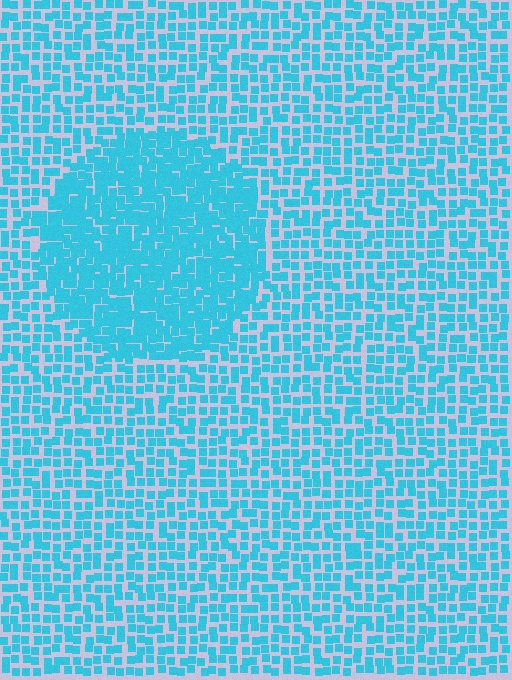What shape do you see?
I see a circle.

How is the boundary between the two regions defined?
The boundary is defined by a change in element density (approximately 1.8x ratio). All elements are the same color, size, and shape.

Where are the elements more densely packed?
The elements are more densely packed inside the circle boundary.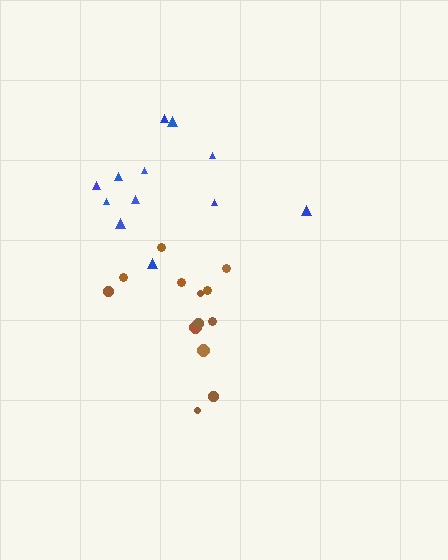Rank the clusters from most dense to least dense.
brown, blue.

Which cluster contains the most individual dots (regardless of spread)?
Brown (13).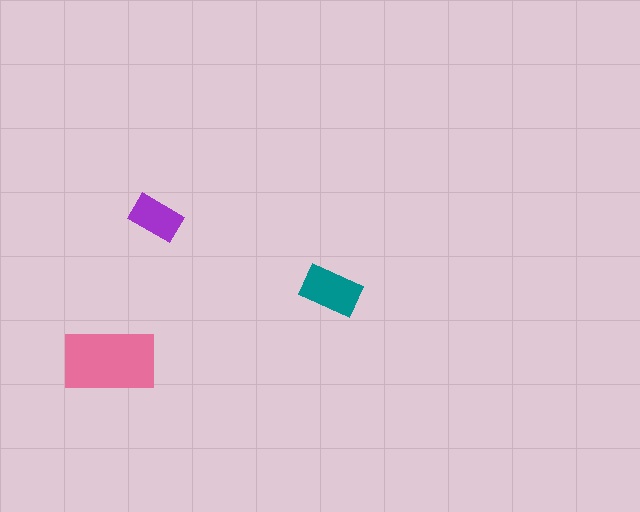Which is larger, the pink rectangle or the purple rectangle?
The pink one.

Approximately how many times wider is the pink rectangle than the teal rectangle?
About 1.5 times wider.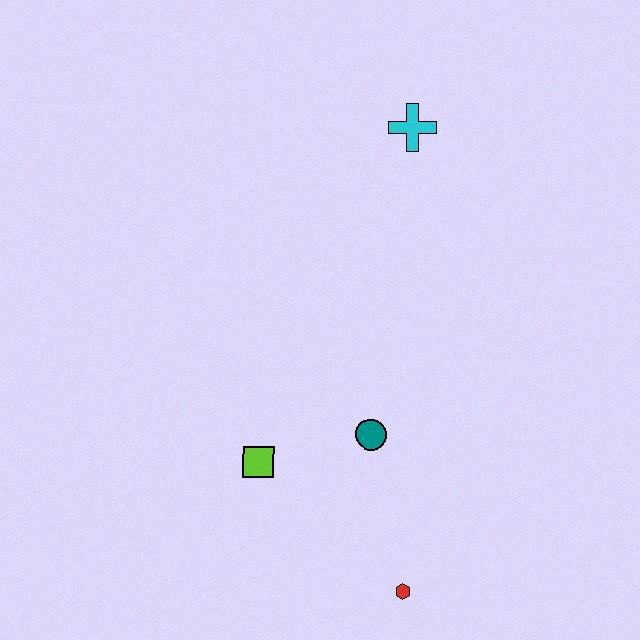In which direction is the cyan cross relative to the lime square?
The cyan cross is above the lime square.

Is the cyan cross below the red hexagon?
No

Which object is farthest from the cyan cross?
The red hexagon is farthest from the cyan cross.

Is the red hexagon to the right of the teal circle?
Yes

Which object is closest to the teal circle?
The lime square is closest to the teal circle.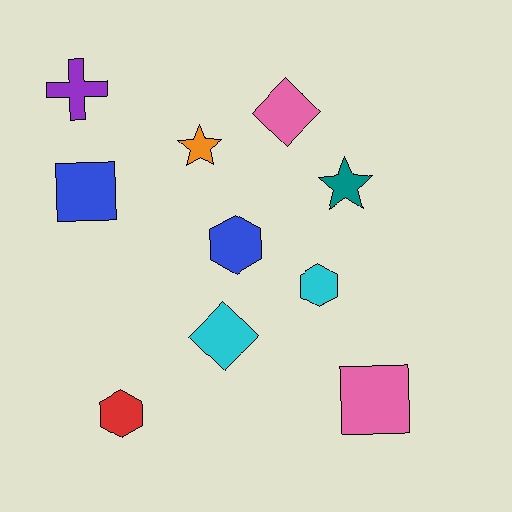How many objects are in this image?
There are 10 objects.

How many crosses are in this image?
There is 1 cross.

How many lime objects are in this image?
There are no lime objects.